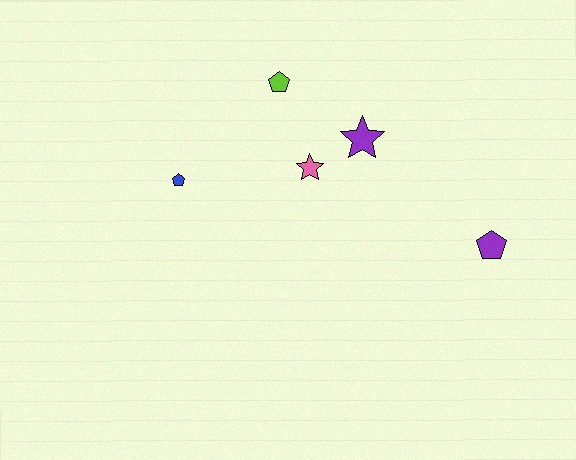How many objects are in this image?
There are 5 objects.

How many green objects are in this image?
There are no green objects.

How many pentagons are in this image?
There are 3 pentagons.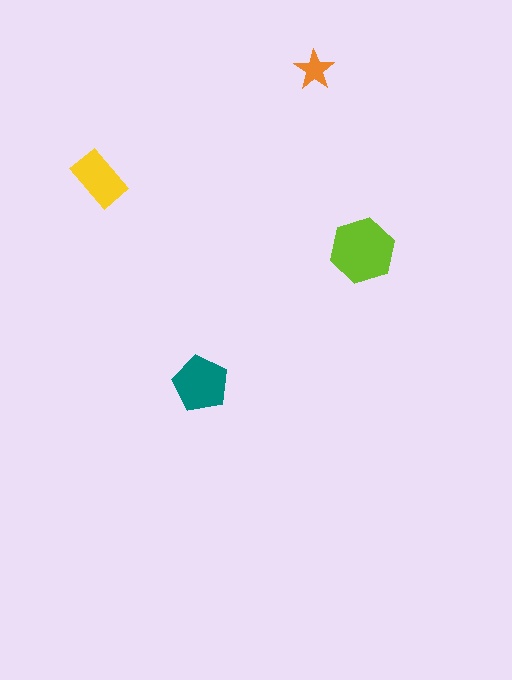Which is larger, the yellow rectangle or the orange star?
The yellow rectangle.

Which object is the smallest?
The orange star.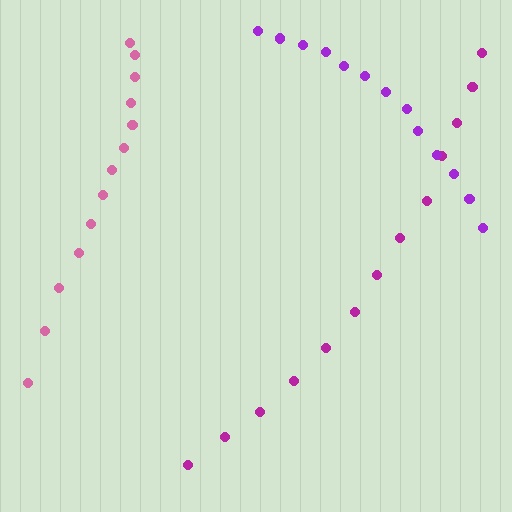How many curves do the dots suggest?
There are 3 distinct paths.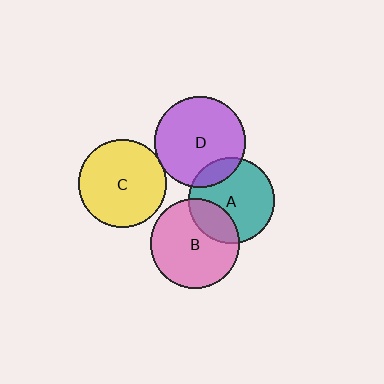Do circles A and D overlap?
Yes.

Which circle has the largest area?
Circle D (purple).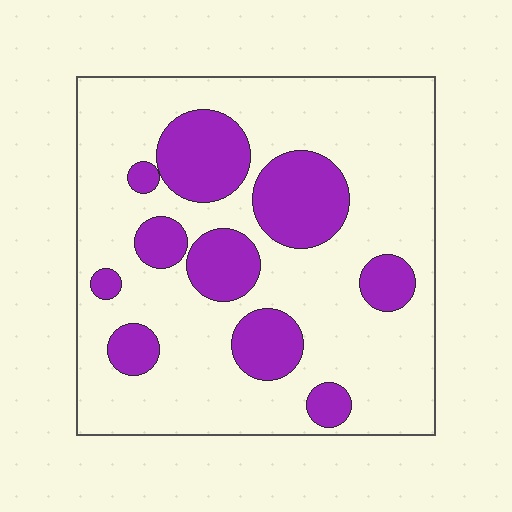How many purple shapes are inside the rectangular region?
10.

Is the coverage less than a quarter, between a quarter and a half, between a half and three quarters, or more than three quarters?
Between a quarter and a half.